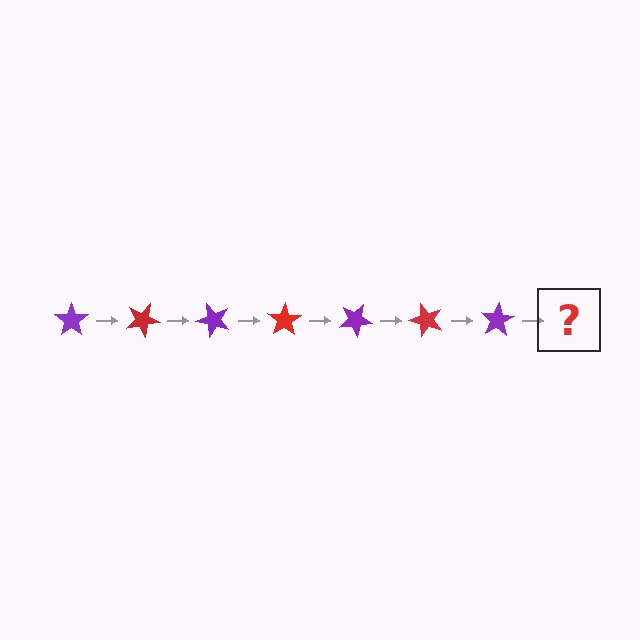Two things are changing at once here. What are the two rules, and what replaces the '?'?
The two rules are that it rotates 25 degrees each step and the color cycles through purple and red. The '?' should be a red star, rotated 175 degrees from the start.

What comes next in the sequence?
The next element should be a red star, rotated 175 degrees from the start.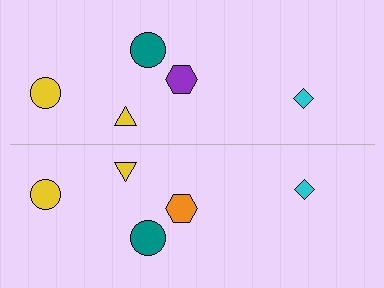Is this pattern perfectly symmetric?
No, the pattern is not perfectly symmetric. The orange hexagon on the bottom side breaks the symmetry — its mirror counterpart is purple.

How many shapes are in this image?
There are 10 shapes in this image.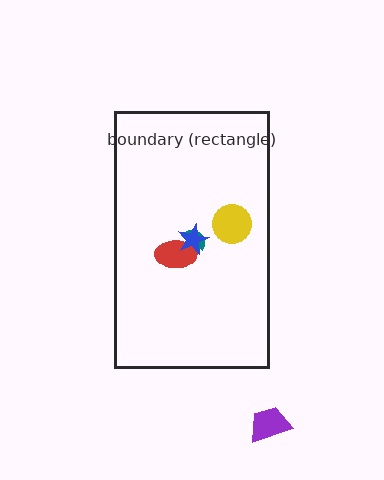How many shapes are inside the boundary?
4 inside, 1 outside.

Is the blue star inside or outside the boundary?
Inside.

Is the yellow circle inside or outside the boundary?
Inside.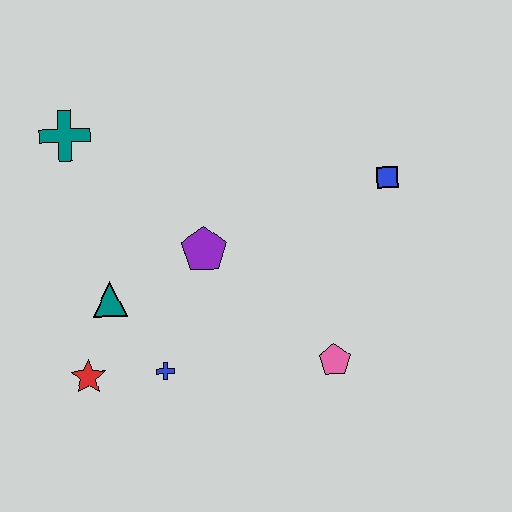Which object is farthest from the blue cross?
The blue square is farthest from the blue cross.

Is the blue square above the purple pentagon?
Yes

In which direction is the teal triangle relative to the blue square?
The teal triangle is to the left of the blue square.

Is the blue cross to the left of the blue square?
Yes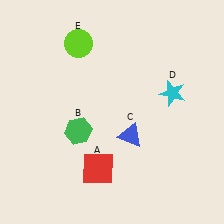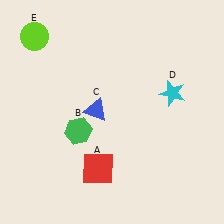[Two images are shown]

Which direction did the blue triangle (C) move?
The blue triangle (C) moved left.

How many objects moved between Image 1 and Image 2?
2 objects moved between the two images.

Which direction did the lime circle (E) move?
The lime circle (E) moved left.